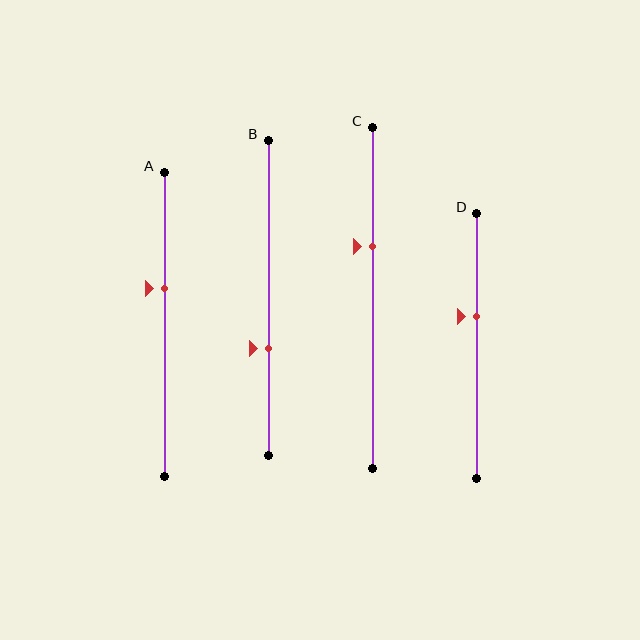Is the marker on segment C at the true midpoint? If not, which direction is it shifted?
No, the marker on segment C is shifted upward by about 15% of the segment length.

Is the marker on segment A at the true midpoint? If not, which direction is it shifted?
No, the marker on segment A is shifted upward by about 12% of the segment length.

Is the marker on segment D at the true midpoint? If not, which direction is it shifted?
No, the marker on segment D is shifted upward by about 11% of the segment length.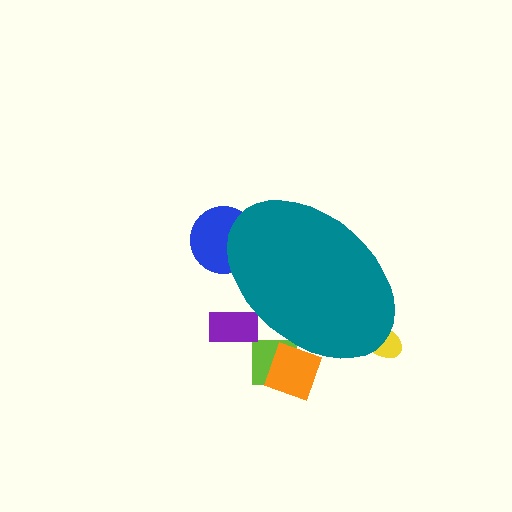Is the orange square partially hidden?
Yes, the orange square is partially hidden behind the teal ellipse.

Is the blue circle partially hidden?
Yes, the blue circle is partially hidden behind the teal ellipse.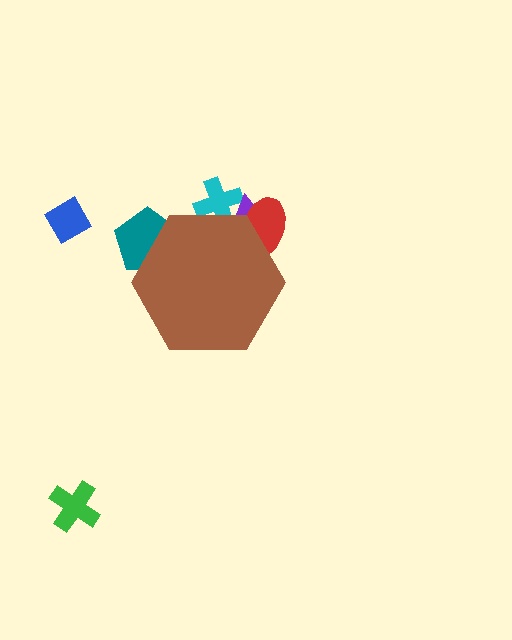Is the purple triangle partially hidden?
Yes, the purple triangle is partially hidden behind the brown hexagon.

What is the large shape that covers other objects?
A brown hexagon.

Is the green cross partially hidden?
No, the green cross is fully visible.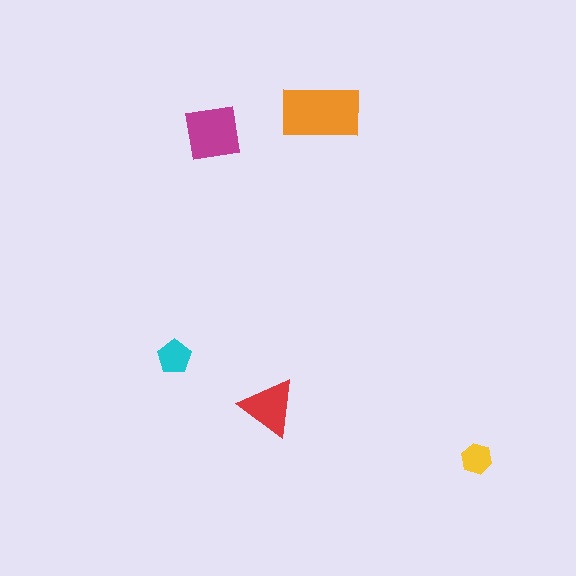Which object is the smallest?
The yellow hexagon.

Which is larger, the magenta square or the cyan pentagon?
The magenta square.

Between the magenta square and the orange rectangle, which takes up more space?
The orange rectangle.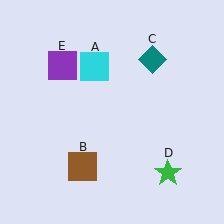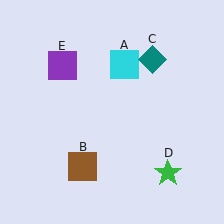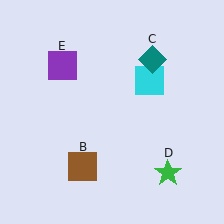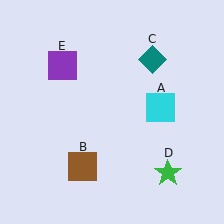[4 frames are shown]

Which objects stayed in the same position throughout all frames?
Brown square (object B) and teal diamond (object C) and green star (object D) and purple square (object E) remained stationary.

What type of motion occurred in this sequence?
The cyan square (object A) rotated clockwise around the center of the scene.